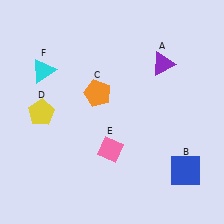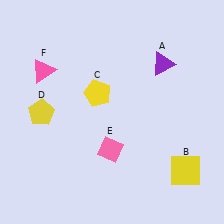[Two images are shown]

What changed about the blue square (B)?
In Image 1, B is blue. In Image 2, it changed to yellow.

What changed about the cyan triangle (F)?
In Image 1, F is cyan. In Image 2, it changed to pink.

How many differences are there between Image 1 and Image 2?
There are 3 differences between the two images.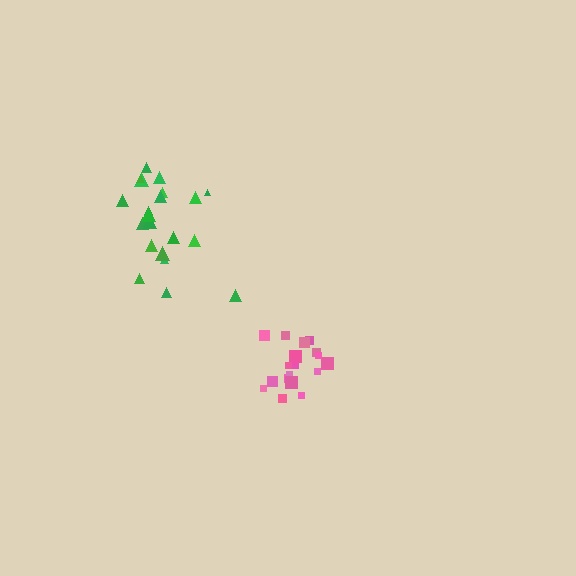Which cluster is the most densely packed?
Pink.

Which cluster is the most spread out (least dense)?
Green.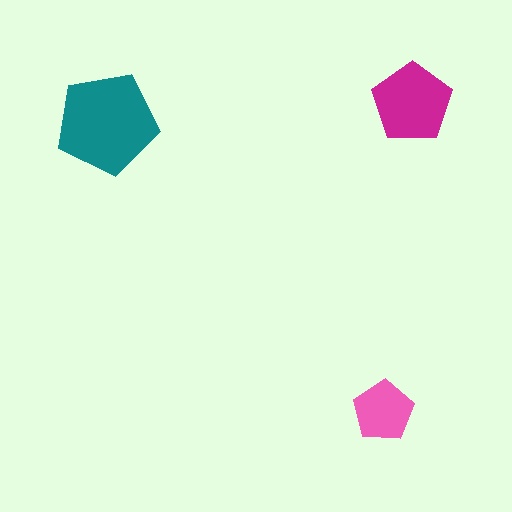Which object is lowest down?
The pink pentagon is bottommost.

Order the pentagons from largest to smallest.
the teal one, the magenta one, the pink one.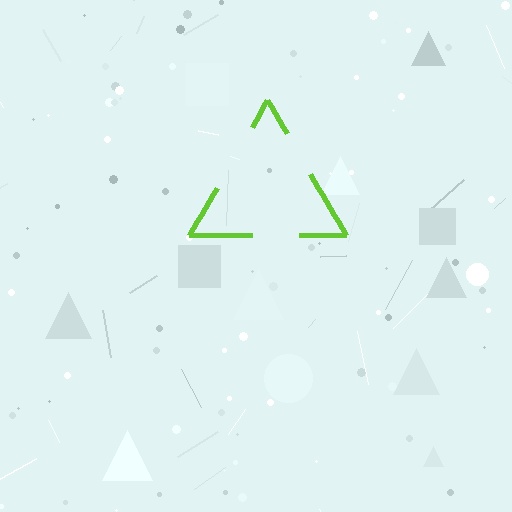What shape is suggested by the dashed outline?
The dashed outline suggests a triangle.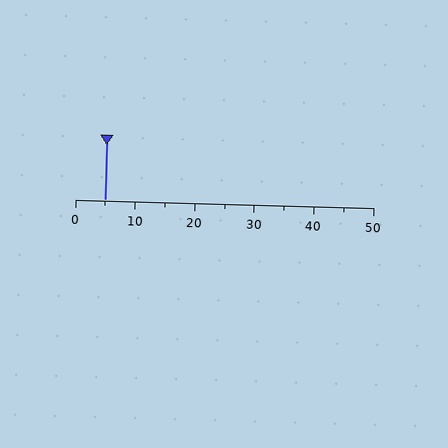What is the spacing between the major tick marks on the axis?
The major ticks are spaced 10 apart.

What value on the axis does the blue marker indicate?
The marker indicates approximately 5.